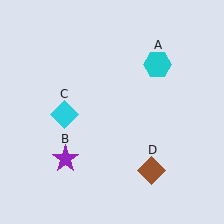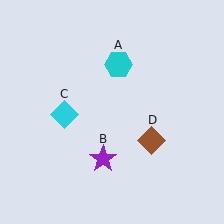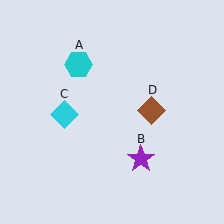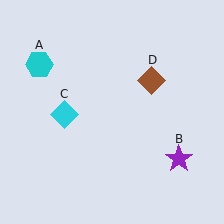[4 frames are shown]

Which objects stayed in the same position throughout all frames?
Cyan diamond (object C) remained stationary.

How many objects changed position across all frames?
3 objects changed position: cyan hexagon (object A), purple star (object B), brown diamond (object D).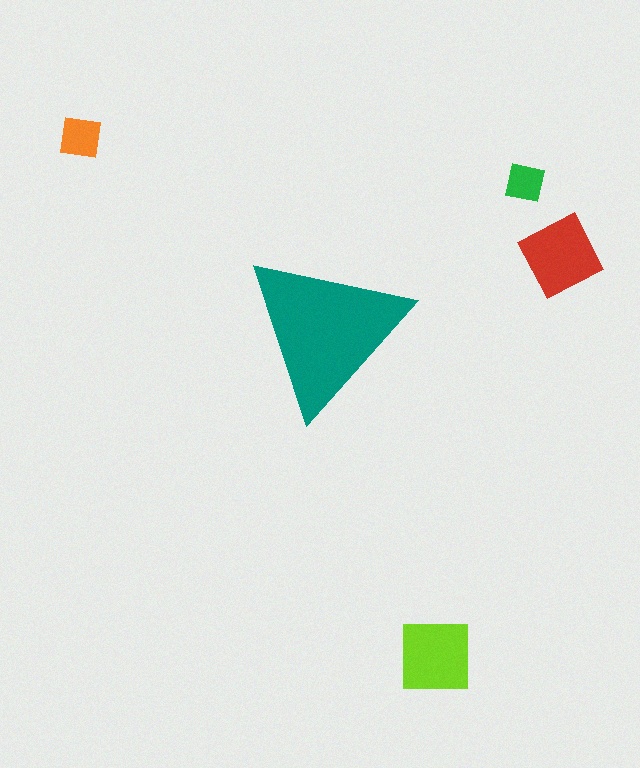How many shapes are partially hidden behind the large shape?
0 shapes are partially hidden.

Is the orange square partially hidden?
No, the orange square is fully visible.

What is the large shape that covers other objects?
A teal triangle.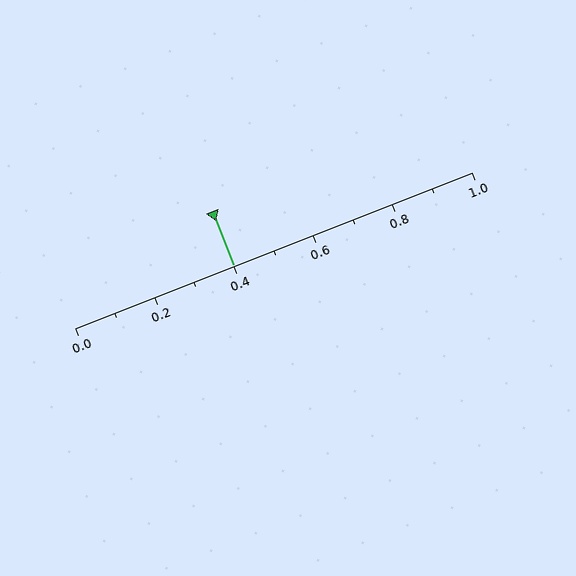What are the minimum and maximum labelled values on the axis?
The axis runs from 0.0 to 1.0.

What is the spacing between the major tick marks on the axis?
The major ticks are spaced 0.2 apart.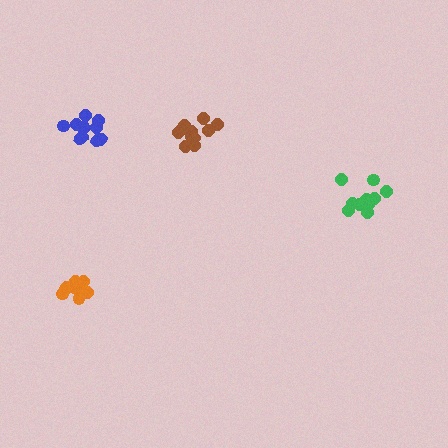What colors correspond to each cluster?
The clusters are colored: orange, blue, green, brown.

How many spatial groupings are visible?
There are 4 spatial groupings.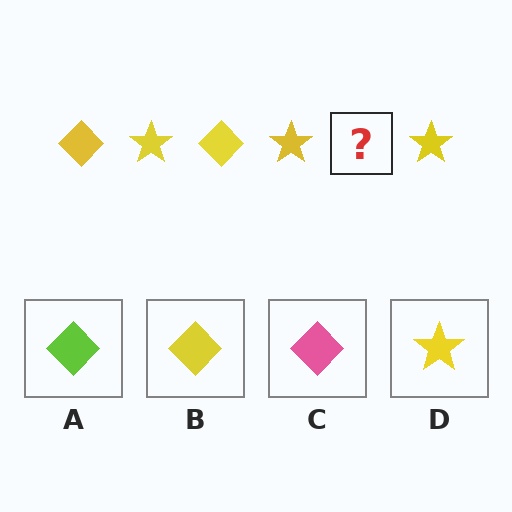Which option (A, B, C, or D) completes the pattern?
B.